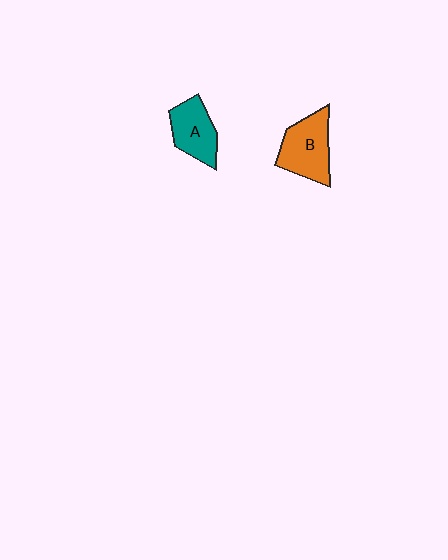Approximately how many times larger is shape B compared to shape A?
Approximately 1.2 times.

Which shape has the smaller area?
Shape A (teal).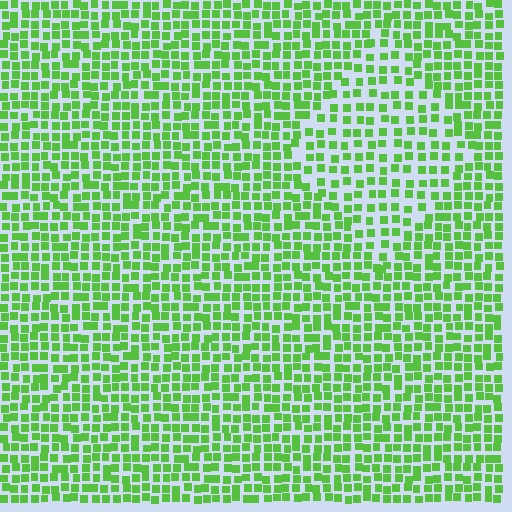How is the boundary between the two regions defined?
The boundary is defined by a change in element density (approximately 1.6x ratio). All elements are the same color, size, and shape.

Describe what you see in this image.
The image contains small lime elements arranged at two different densities. A diamond-shaped region is visible where the elements are less densely packed than the surrounding area.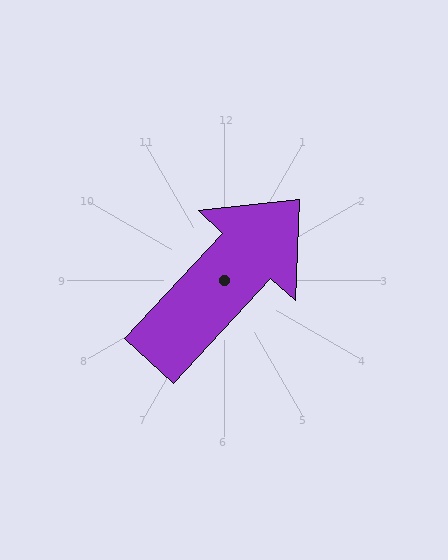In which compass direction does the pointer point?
Northeast.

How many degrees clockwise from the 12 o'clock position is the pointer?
Approximately 43 degrees.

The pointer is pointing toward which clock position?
Roughly 1 o'clock.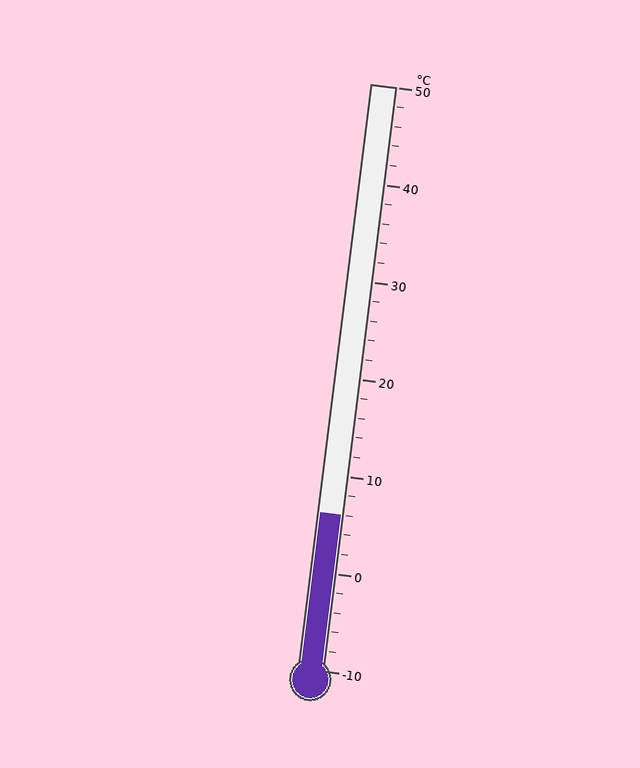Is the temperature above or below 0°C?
The temperature is above 0°C.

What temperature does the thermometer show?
The thermometer shows approximately 6°C.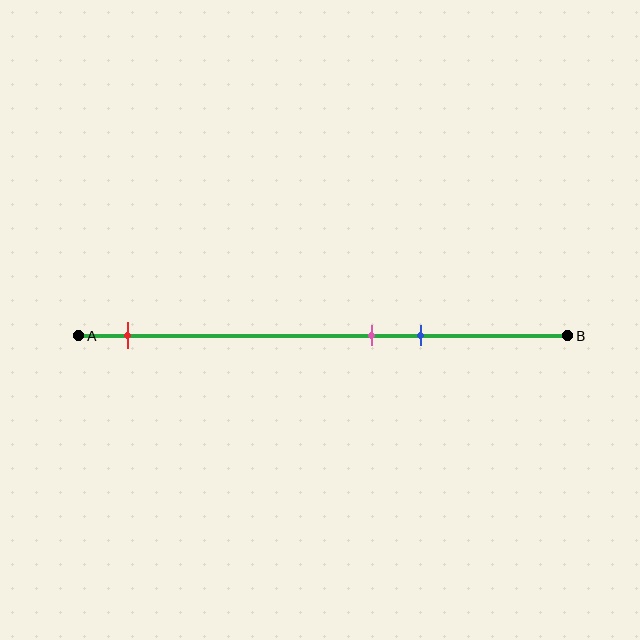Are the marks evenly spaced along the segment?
No, the marks are not evenly spaced.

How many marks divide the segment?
There are 3 marks dividing the segment.